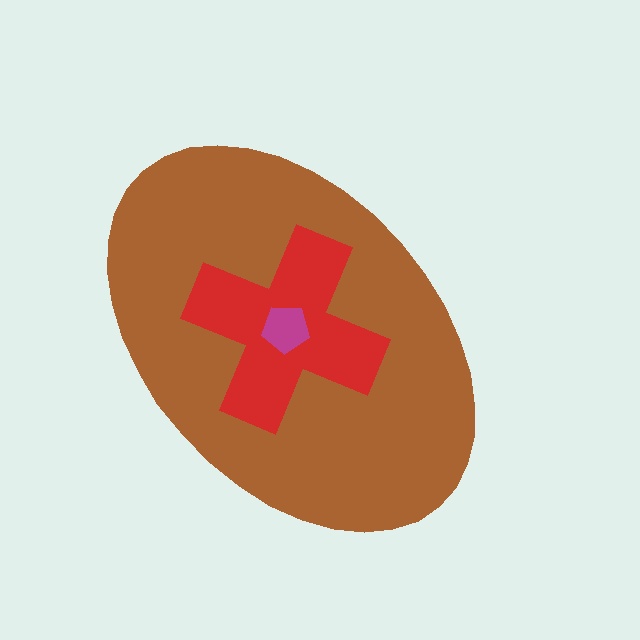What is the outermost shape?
The brown ellipse.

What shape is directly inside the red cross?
The magenta pentagon.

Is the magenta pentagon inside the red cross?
Yes.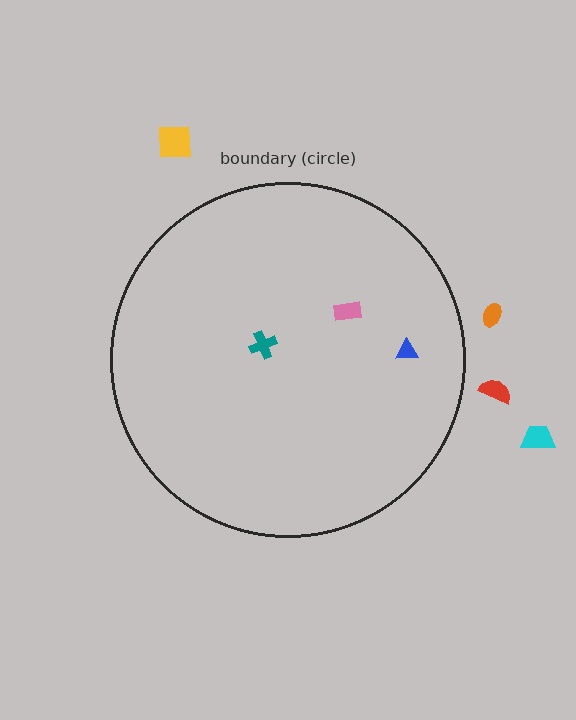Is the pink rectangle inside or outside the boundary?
Inside.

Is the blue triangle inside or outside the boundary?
Inside.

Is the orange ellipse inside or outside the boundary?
Outside.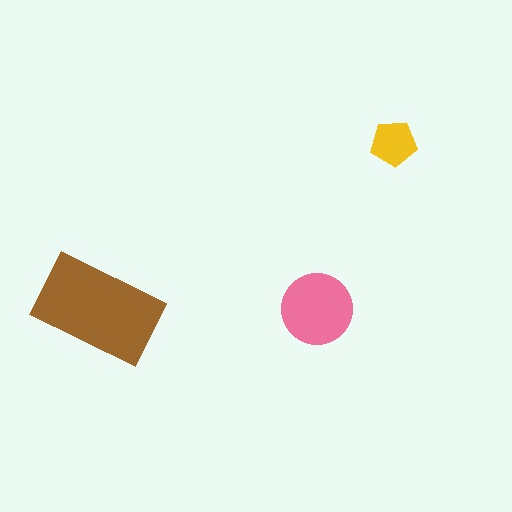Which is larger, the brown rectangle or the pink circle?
The brown rectangle.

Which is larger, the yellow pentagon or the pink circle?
The pink circle.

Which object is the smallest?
The yellow pentagon.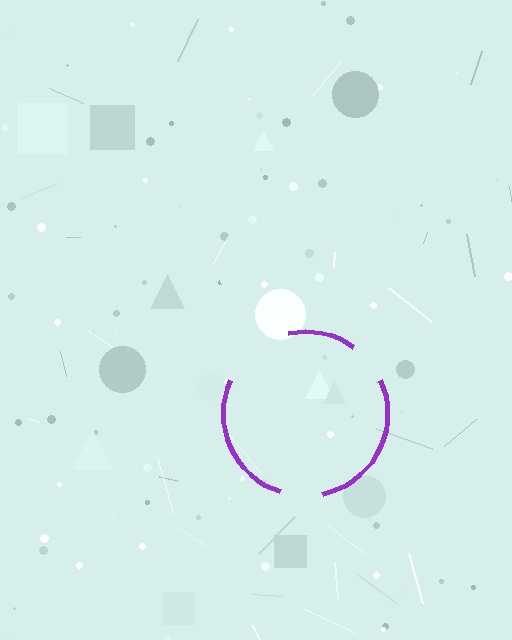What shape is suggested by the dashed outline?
The dashed outline suggests a circle.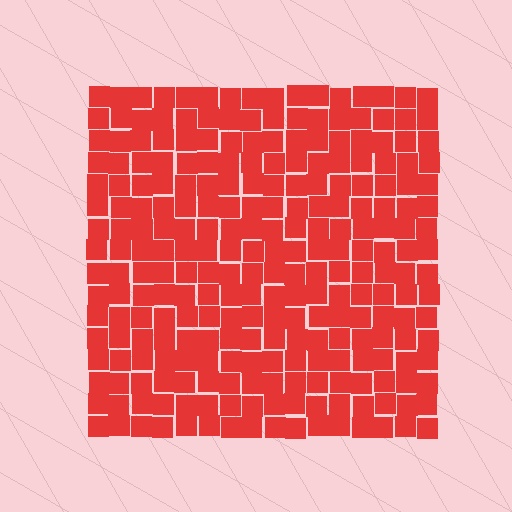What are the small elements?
The small elements are squares.